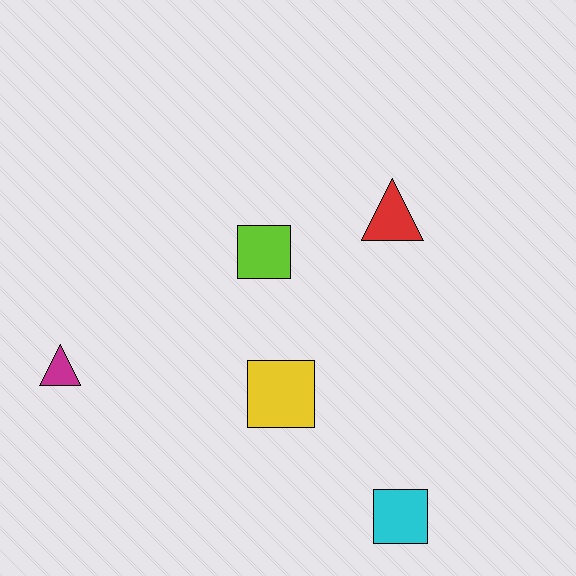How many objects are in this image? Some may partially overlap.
There are 5 objects.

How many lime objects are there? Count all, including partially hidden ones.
There is 1 lime object.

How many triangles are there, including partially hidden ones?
There are 2 triangles.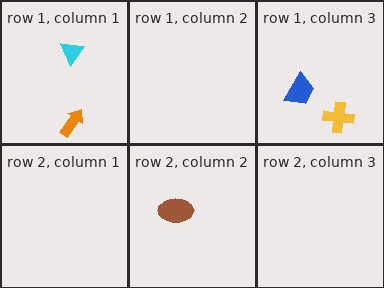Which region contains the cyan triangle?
The row 1, column 1 region.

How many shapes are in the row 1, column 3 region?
2.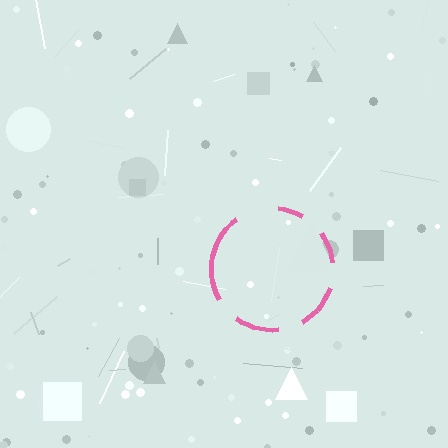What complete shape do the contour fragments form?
The contour fragments form a circle.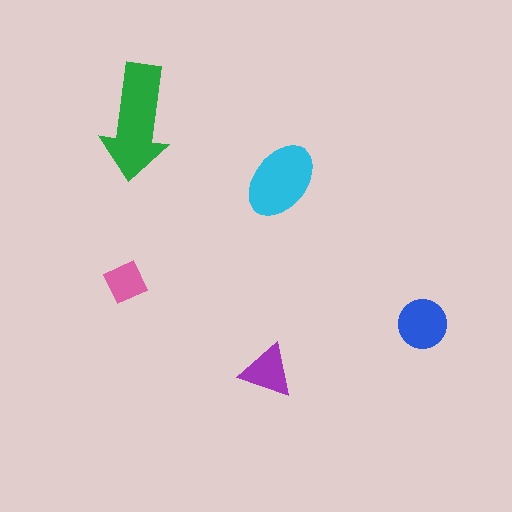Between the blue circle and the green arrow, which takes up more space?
The green arrow.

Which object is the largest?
The green arrow.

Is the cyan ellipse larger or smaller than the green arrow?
Smaller.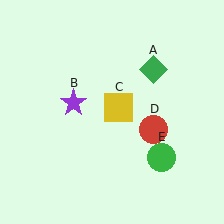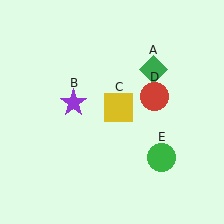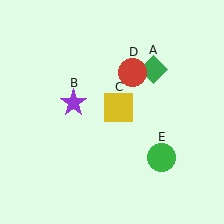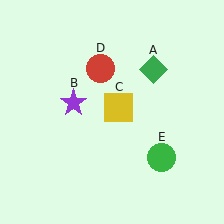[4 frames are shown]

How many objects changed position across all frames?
1 object changed position: red circle (object D).